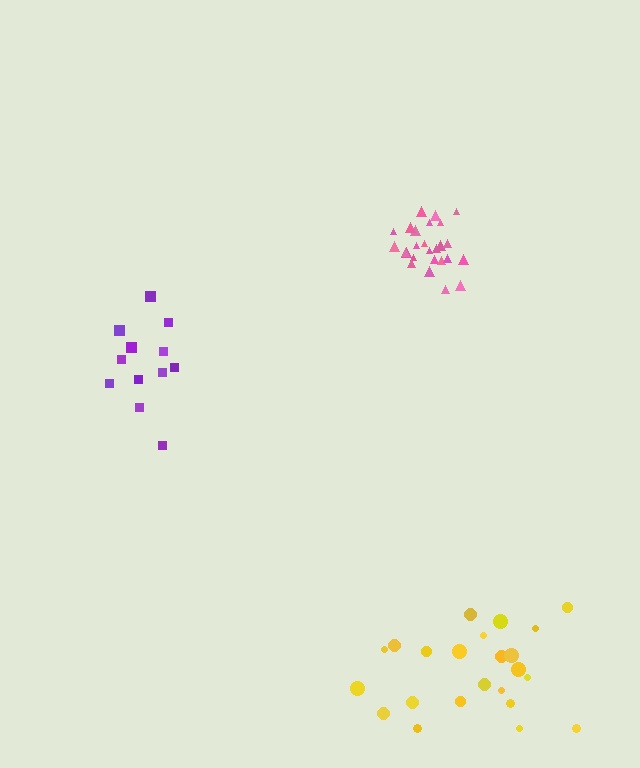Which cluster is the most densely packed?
Pink.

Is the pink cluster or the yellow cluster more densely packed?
Pink.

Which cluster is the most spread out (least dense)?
Yellow.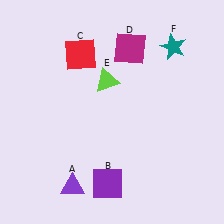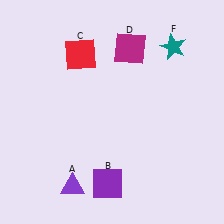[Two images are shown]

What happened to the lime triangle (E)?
The lime triangle (E) was removed in Image 2. It was in the top-left area of Image 1.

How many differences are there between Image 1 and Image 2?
There is 1 difference between the two images.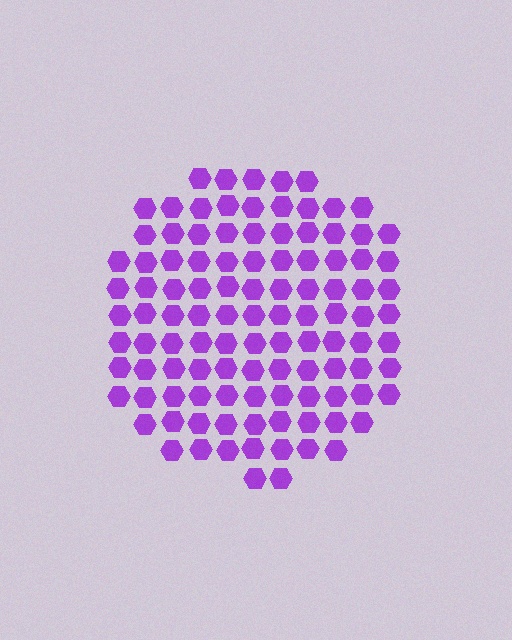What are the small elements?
The small elements are hexagons.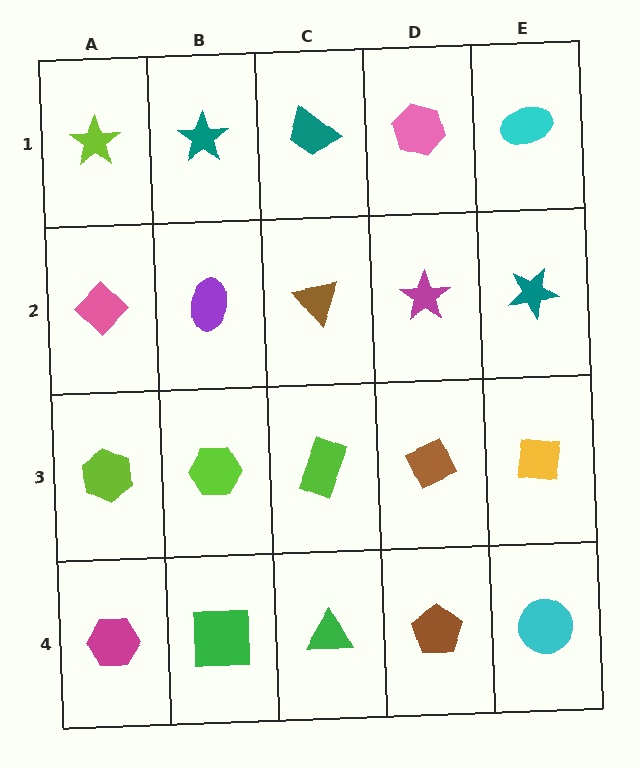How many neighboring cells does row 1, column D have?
3.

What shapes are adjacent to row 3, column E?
A teal star (row 2, column E), a cyan circle (row 4, column E), a brown diamond (row 3, column D).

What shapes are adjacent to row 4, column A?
A lime hexagon (row 3, column A), a green square (row 4, column B).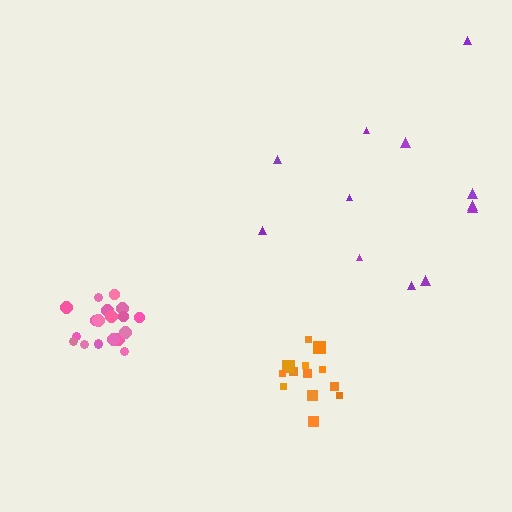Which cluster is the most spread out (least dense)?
Purple.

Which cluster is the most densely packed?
Pink.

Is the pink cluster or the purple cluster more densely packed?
Pink.